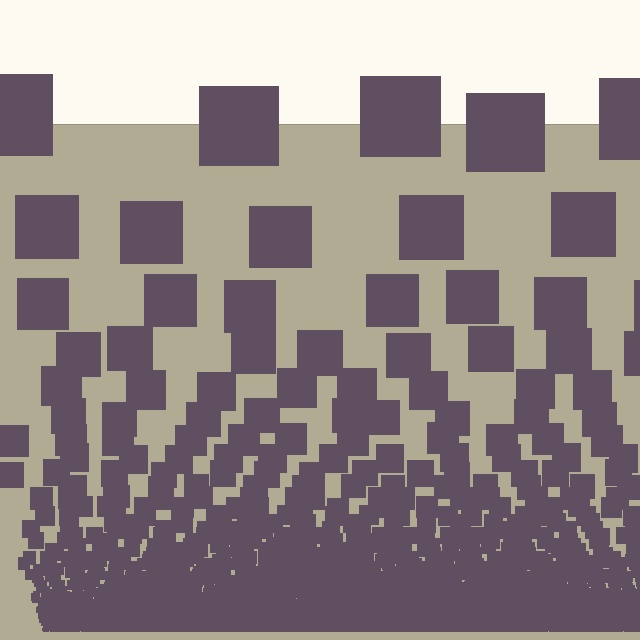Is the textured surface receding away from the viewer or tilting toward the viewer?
The surface appears to tilt toward the viewer. Texture elements get larger and sparser toward the top.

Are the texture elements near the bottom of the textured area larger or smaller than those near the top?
Smaller. The gradient is inverted — elements near the bottom are smaller and denser.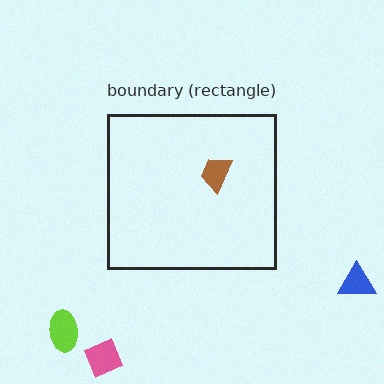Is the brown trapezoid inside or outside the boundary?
Inside.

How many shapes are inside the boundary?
1 inside, 3 outside.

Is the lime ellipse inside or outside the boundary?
Outside.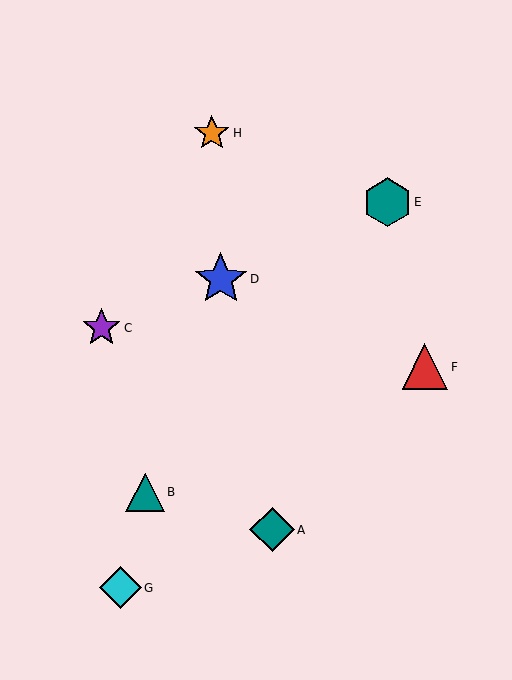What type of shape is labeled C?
Shape C is a purple star.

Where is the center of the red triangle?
The center of the red triangle is at (425, 367).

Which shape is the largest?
The blue star (labeled D) is the largest.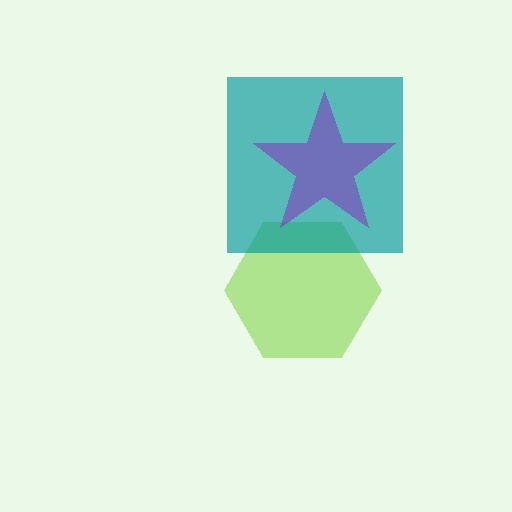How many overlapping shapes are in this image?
There are 3 overlapping shapes in the image.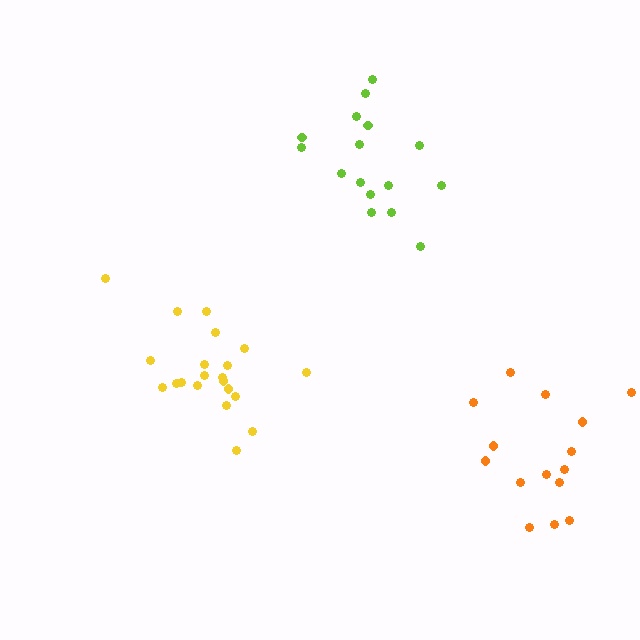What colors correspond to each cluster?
The clusters are colored: lime, orange, yellow.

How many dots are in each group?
Group 1: 16 dots, Group 2: 15 dots, Group 3: 21 dots (52 total).